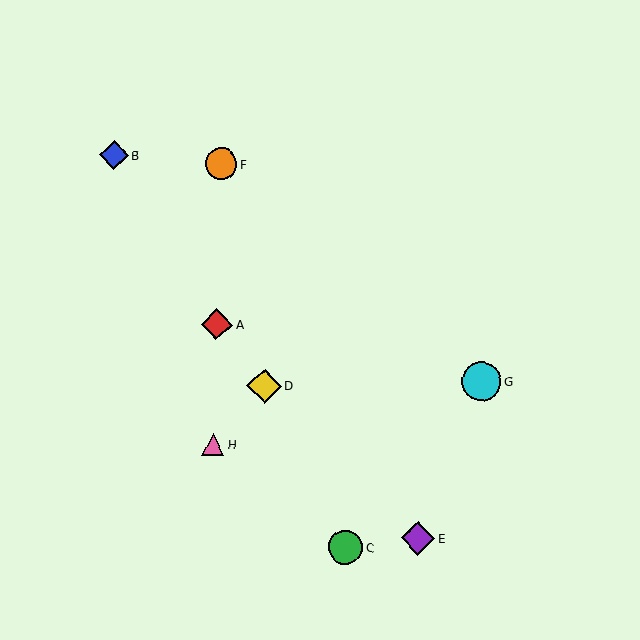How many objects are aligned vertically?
3 objects (A, F, H) are aligned vertically.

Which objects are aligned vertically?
Objects A, F, H are aligned vertically.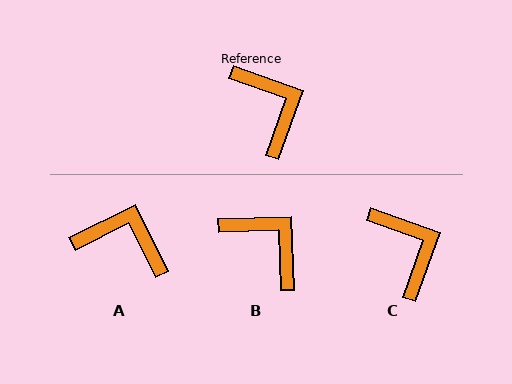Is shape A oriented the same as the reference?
No, it is off by about 46 degrees.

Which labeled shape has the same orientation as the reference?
C.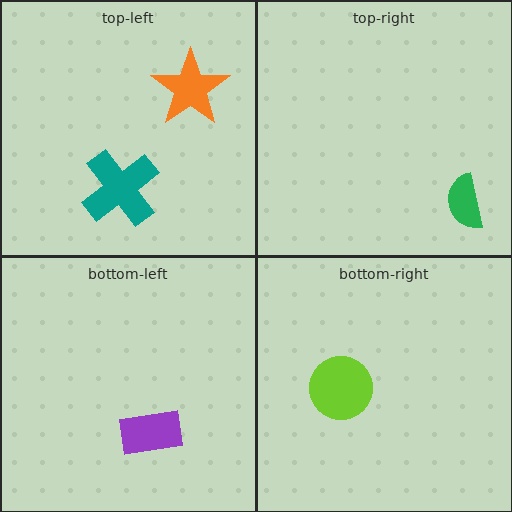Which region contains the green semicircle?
The top-right region.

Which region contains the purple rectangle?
The bottom-left region.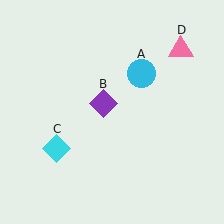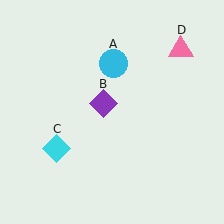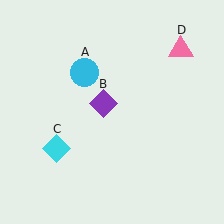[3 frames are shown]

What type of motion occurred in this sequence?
The cyan circle (object A) rotated counterclockwise around the center of the scene.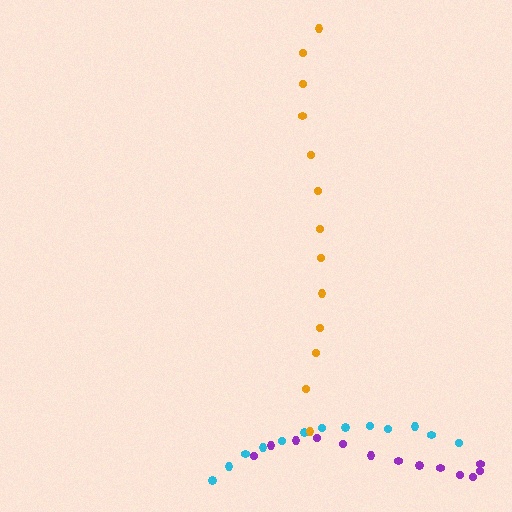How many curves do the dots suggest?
There are 3 distinct paths.